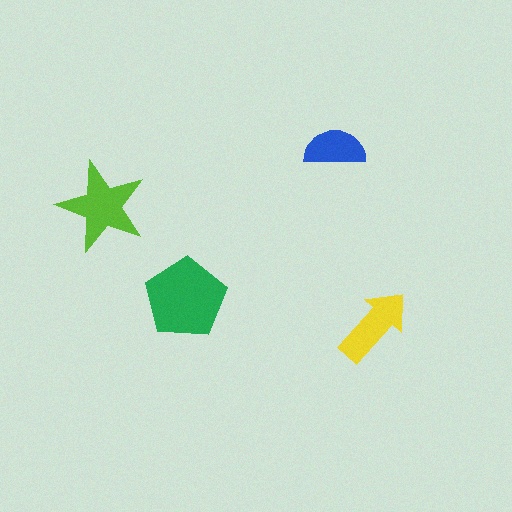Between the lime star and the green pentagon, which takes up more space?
The green pentagon.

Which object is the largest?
The green pentagon.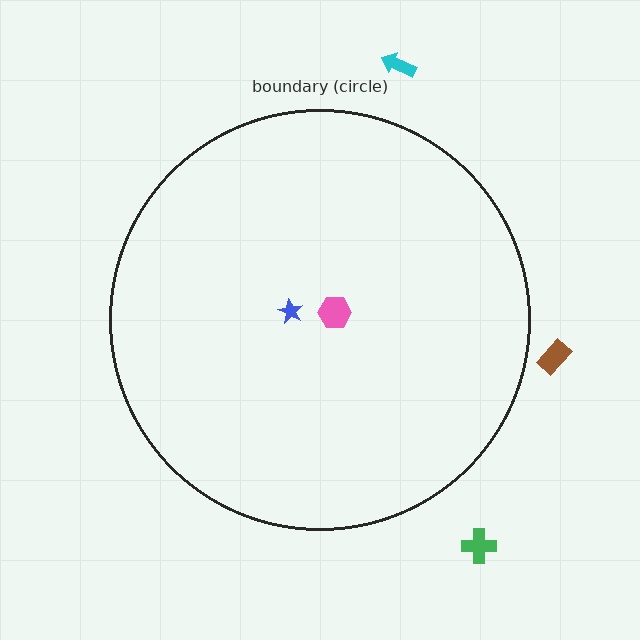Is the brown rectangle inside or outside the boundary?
Outside.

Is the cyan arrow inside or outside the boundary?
Outside.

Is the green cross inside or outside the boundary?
Outside.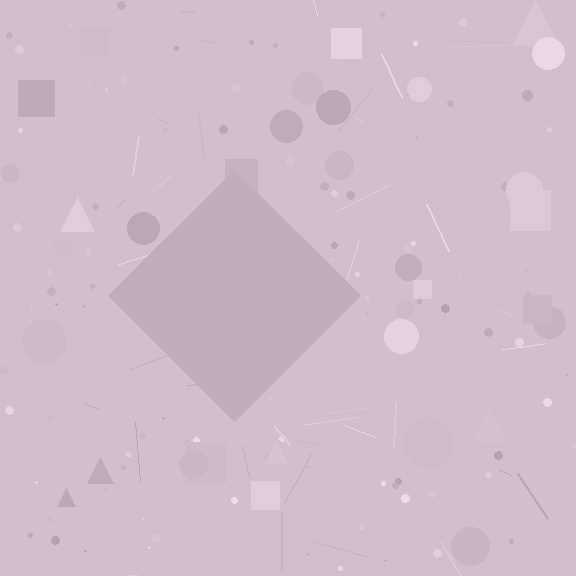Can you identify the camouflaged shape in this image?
The camouflaged shape is a diamond.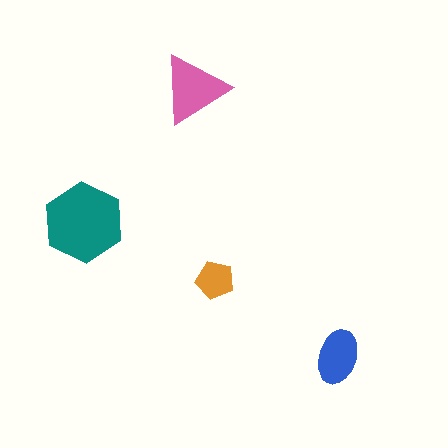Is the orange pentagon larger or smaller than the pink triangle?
Smaller.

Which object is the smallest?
The orange pentagon.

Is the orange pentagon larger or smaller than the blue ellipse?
Smaller.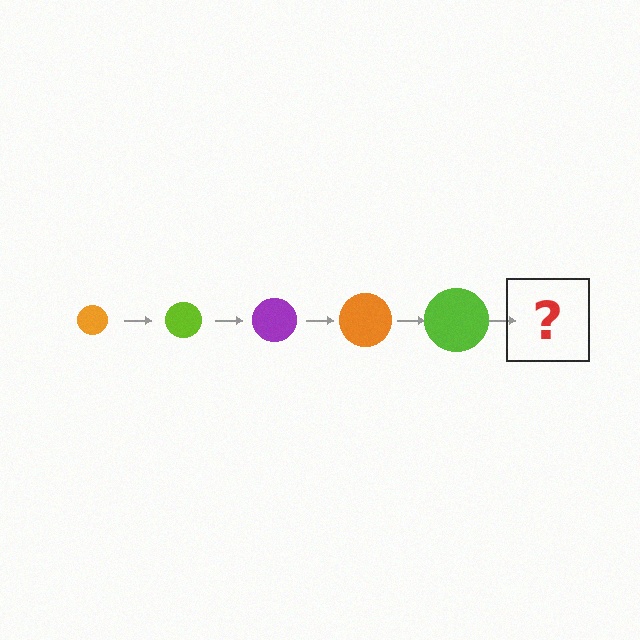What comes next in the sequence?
The next element should be a purple circle, larger than the previous one.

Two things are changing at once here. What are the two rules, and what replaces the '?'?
The two rules are that the circle grows larger each step and the color cycles through orange, lime, and purple. The '?' should be a purple circle, larger than the previous one.